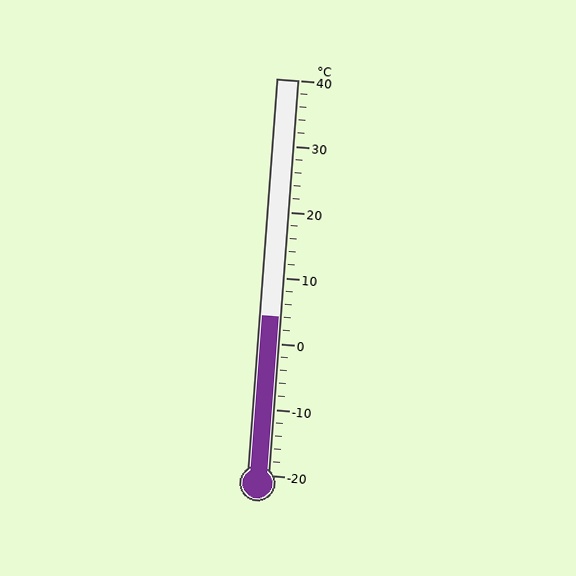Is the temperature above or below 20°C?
The temperature is below 20°C.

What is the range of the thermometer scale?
The thermometer scale ranges from -20°C to 40°C.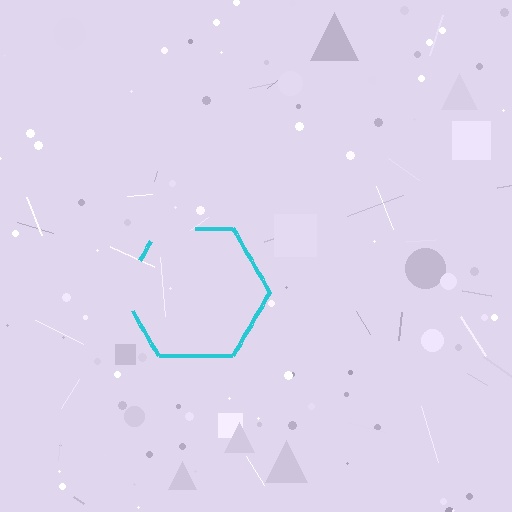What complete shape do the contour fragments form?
The contour fragments form a hexagon.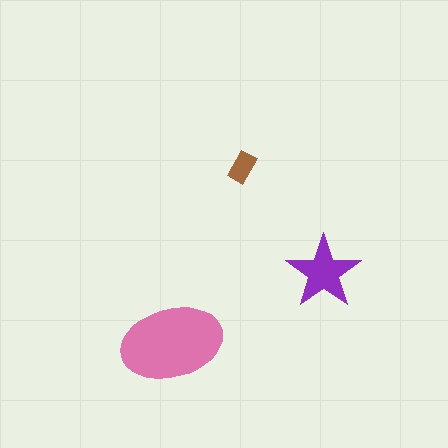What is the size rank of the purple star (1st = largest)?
2nd.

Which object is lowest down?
The pink ellipse is bottommost.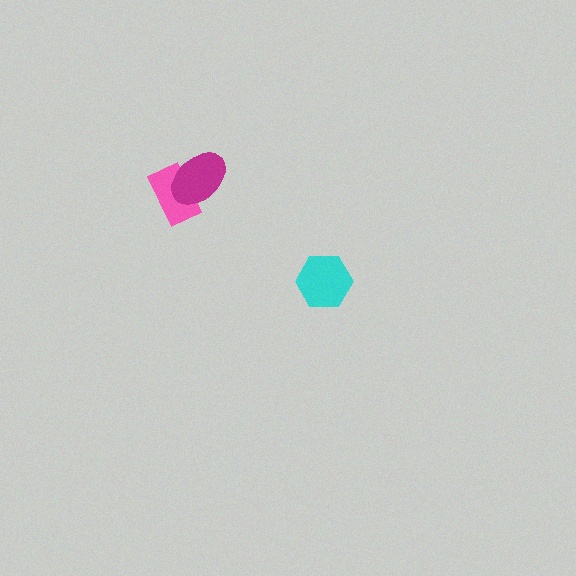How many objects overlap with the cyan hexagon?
0 objects overlap with the cyan hexagon.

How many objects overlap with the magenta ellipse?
1 object overlaps with the magenta ellipse.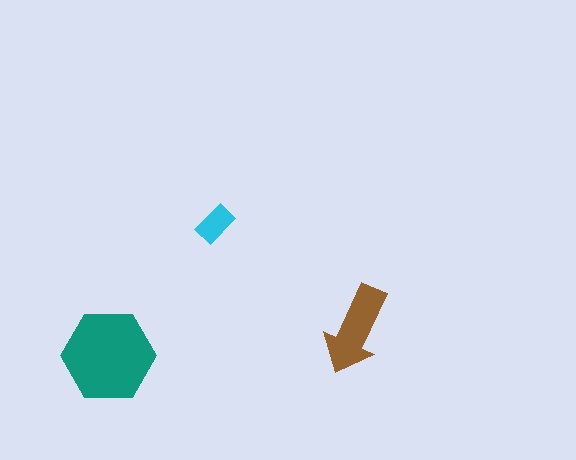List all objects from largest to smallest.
The teal hexagon, the brown arrow, the cyan rectangle.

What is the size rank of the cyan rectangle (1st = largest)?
3rd.